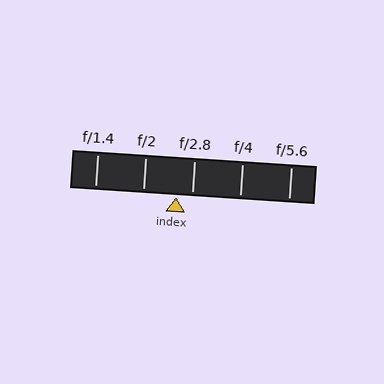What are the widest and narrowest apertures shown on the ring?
The widest aperture shown is f/1.4 and the narrowest is f/5.6.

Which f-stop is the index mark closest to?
The index mark is closest to f/2.8.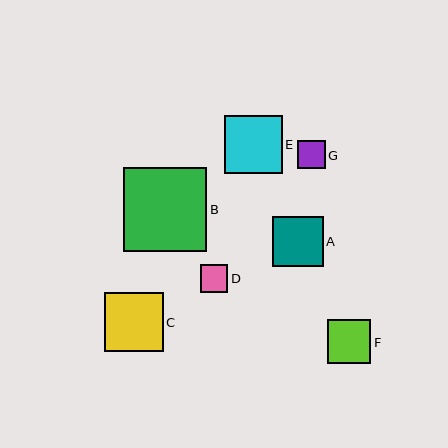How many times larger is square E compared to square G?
Square E is approximately 2.1 times the size of square G.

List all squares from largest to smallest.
From largest to smallest: B, C, E, A, F, G, D.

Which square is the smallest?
Square D is the smallest with a size of approximately 28 pixels.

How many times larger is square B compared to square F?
Square B is approximately 1.9 times the size of square F.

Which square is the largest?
Square B is the largest with a size of approximately 83 pixels.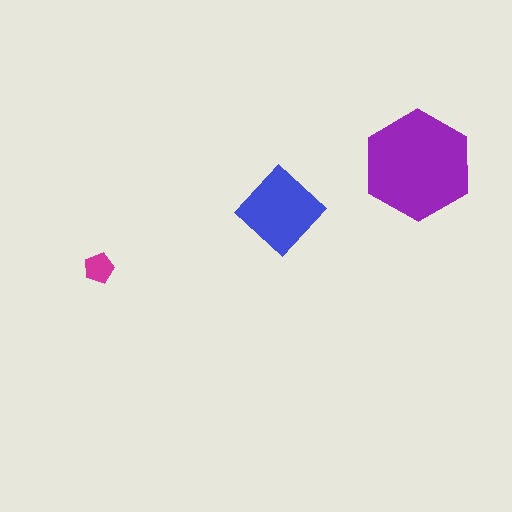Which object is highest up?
The purple hexagon is topmost.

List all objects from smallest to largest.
The magenta pentagon, the blue diamond, the purple hexagon.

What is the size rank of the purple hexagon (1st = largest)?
1st.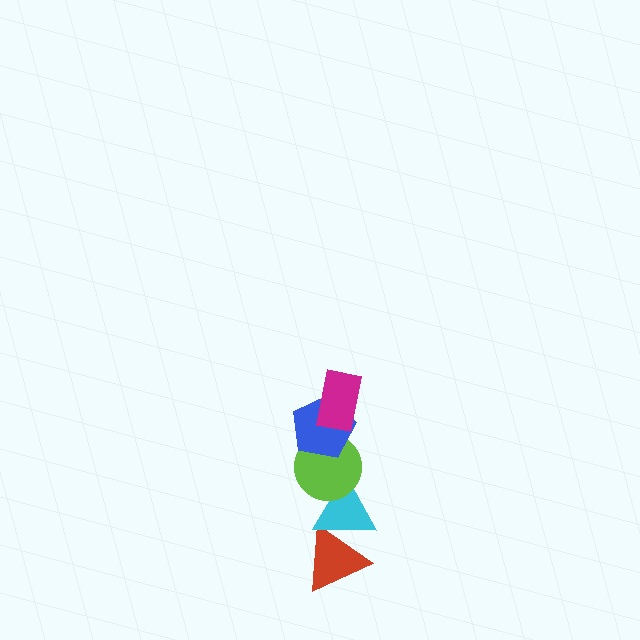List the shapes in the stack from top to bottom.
From top to bottom: the magenta rectangle, the blue pentagon, the lime circle, the cyan triangle, the red triangle.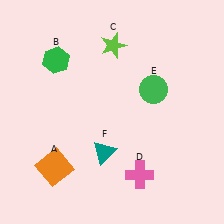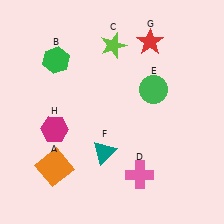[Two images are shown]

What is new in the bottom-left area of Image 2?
A magenta hexagon (H) was added in the bottom-left area of Image 2.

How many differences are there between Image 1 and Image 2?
There are 2 differences between the two images.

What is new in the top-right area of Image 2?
A red star (G) was added in the top-right area of Image 2.